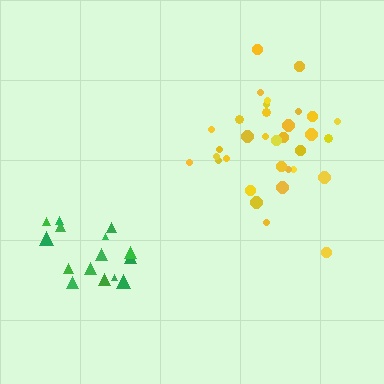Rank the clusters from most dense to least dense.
green, yellow.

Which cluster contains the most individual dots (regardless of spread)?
Yellow (33).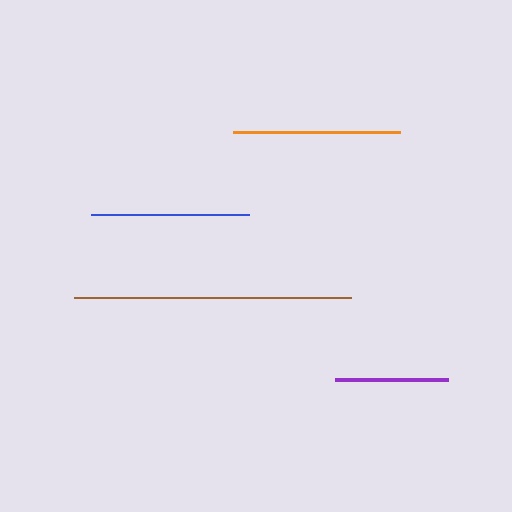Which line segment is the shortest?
The purple line is the shortest at approximately 113 pixels.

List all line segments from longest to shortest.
From longest to shortest: brown, orange, blue, purple.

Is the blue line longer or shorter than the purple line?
The blue line is longer than the purple line.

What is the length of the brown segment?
The brown segment is approximately 277 pixels long.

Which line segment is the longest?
The brown line is the longest at approximately 277 pixels.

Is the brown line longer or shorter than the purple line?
The brown line is longer than the purple line.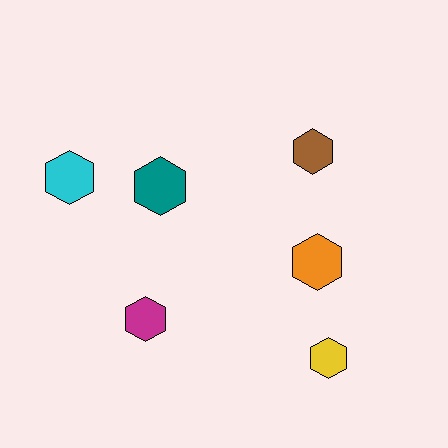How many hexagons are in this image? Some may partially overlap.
There are 6 hexagons.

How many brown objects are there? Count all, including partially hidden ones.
There is 1 brown object.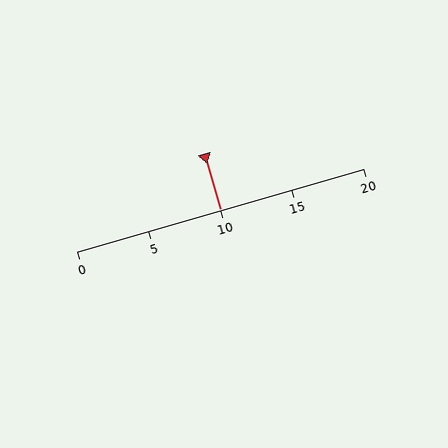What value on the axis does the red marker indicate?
The marker indicates approximately 10.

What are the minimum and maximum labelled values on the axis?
The axis runs from 0 to 20.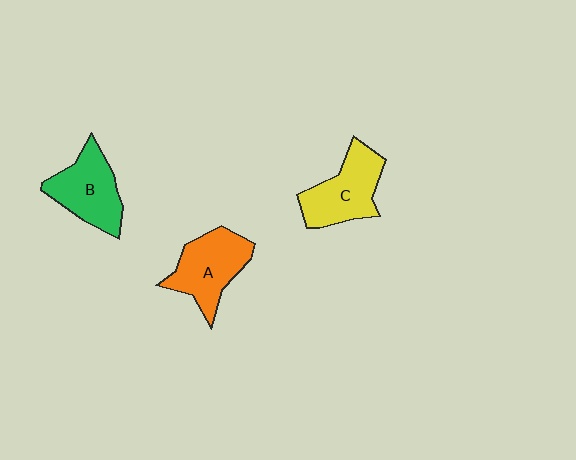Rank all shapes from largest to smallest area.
From largest to smallest: A (orange), C (yellow), B (green).